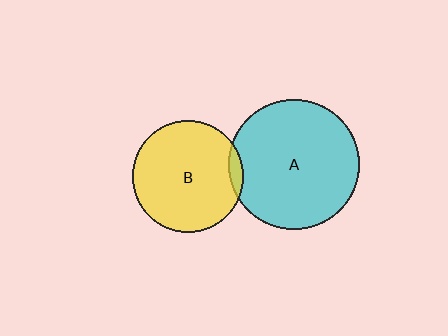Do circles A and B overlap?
Yes.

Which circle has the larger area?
Circle A (cyan).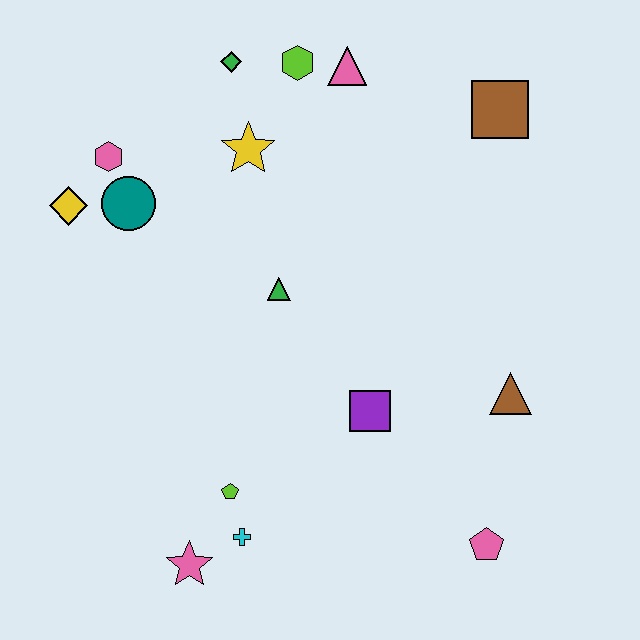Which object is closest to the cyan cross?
The lime pentagon is closest to the cyan cross.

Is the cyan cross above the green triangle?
No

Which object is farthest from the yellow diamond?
The pink pentagon is farthest from the yellow diamond.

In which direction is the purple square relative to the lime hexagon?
The purple square is below the lime hexagon.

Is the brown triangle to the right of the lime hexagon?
Yes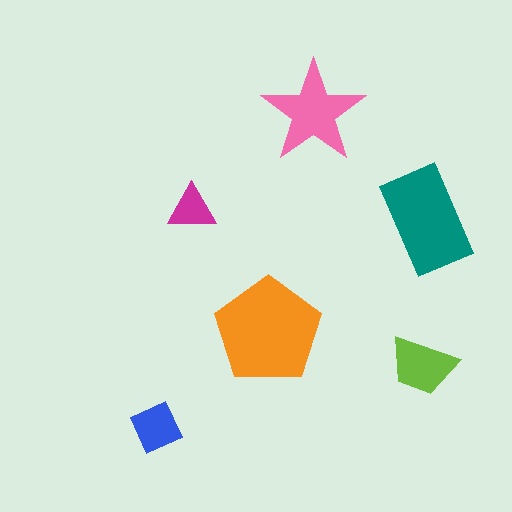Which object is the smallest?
The magenta triangle.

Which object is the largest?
The orange pentagon.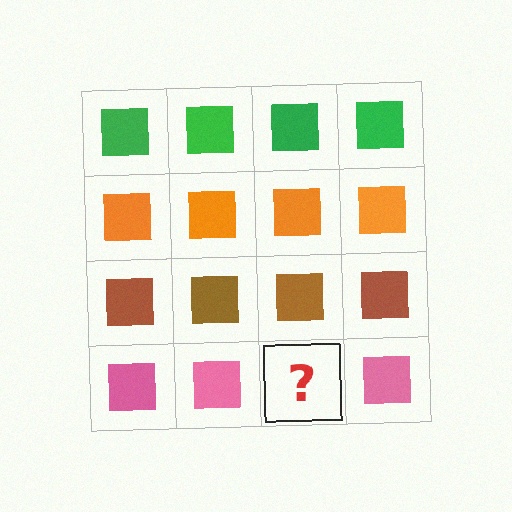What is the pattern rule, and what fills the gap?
The rule is that each row has a consistent color. The gap should be filled with a pink square.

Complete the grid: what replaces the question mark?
The question mark should be replaced with a pink square.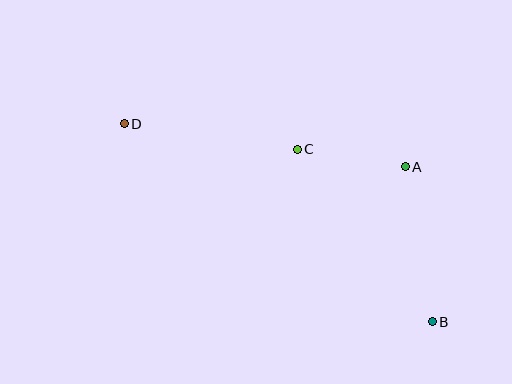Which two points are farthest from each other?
Points B and D are farthest from each other.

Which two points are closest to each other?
Points A and C are closest to each other.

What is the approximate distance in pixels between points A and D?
The distance between A and D is approximately 284 pixels.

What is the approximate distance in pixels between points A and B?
The distance between A and B is approximately 157 pixels.